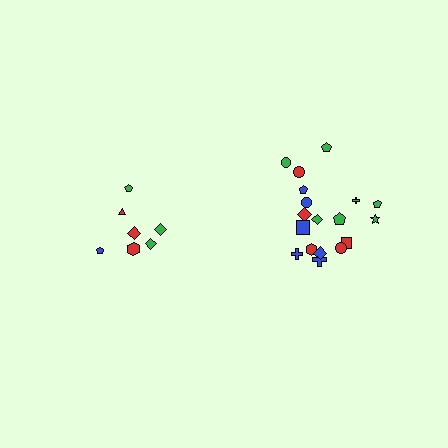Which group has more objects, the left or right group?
The right group.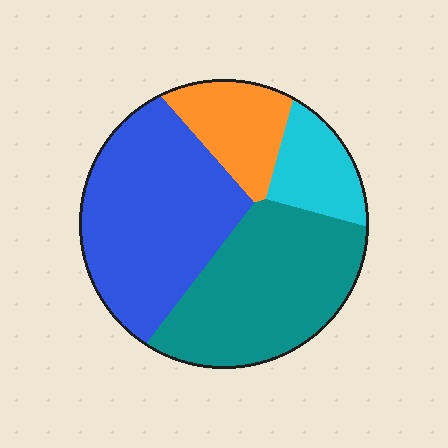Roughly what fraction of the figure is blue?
Blue covers about 40% of the figure.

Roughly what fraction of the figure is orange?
Orange takes up about one eighth (1/8) of the figure.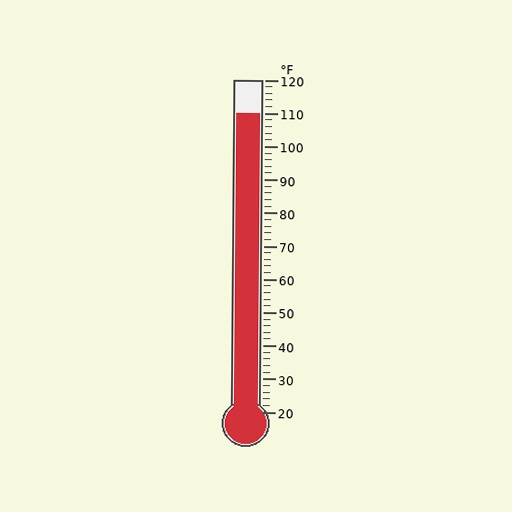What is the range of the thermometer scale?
The thermometer scale ranges from 20°F to 120°F.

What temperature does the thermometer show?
The thermometer shows approximately 110°F.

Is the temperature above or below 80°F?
The temperature is above 80°F.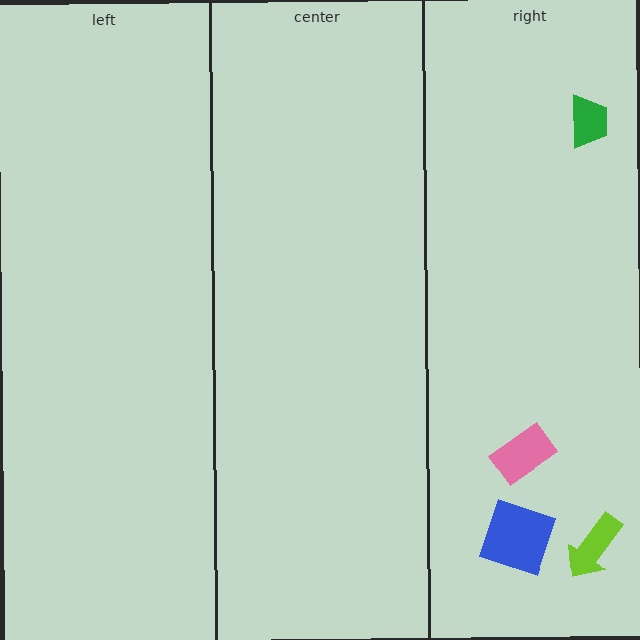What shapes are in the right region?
The lime arrow, the blue square, the green trapezoid, the pink rectangle.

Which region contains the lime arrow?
The right region.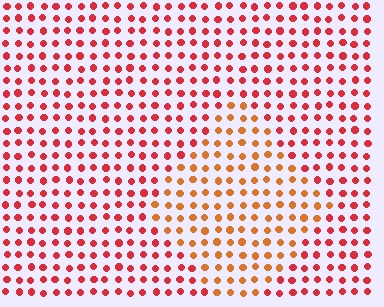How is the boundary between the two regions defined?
The boundary is defined purely by a slight shift in hue (about 31 degrees). Spacing, size, and orientation are identical on both sides.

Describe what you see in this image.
The image is filled with small red elements in a uniform arrangement. A diamond-shaped region is visible where the elements are tinted to a slightly different hue, forming a subtle color boundary.